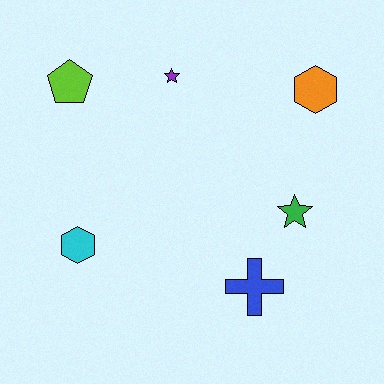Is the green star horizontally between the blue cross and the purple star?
No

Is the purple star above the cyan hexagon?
Yes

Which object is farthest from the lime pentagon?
The blue cross is farthest from the lime pentagon.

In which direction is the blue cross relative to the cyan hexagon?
The blue cross is to the right of the cyan hexagon.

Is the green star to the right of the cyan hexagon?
Yes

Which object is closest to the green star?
The blue cross is closest to the green star.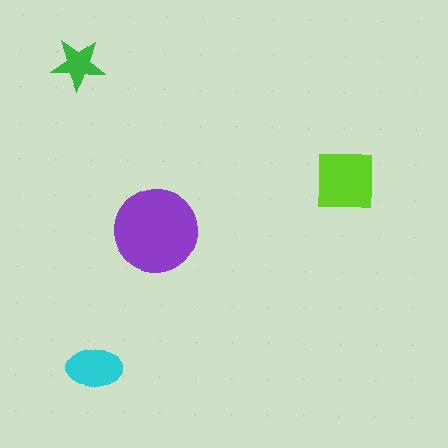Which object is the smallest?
The green star.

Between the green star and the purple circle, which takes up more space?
The purple circle.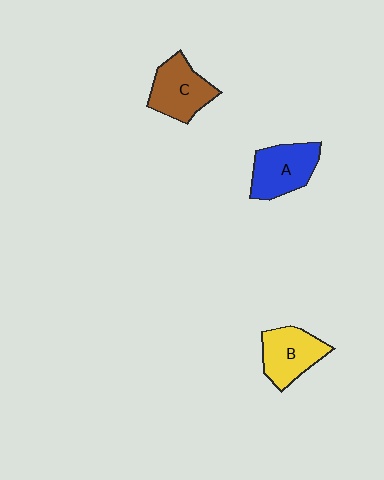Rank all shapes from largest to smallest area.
From largest to smallest: A (blue), C (brown), B (yellow).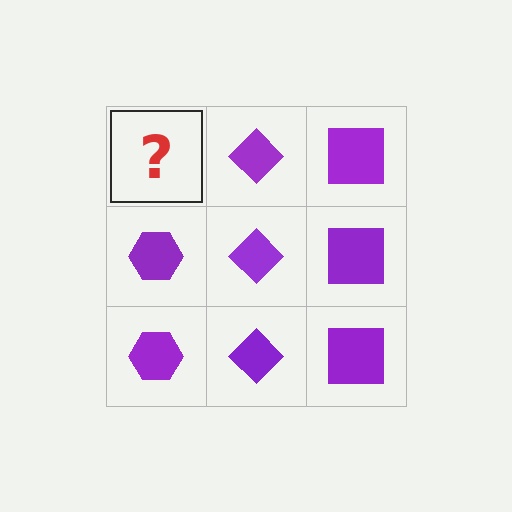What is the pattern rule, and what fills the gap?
The rule is that each column has a consistent shape. The gap should be filled with a purple hexagon.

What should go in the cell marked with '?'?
The missing cell should contain a purple hexagon.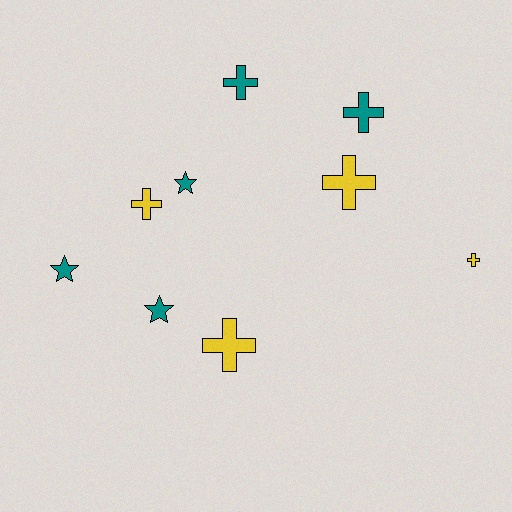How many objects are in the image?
There are 9 objects.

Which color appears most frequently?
Teal, with 5 objects.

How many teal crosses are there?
There are 2 teal crosses.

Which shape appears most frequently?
Cross, with 6 objects.